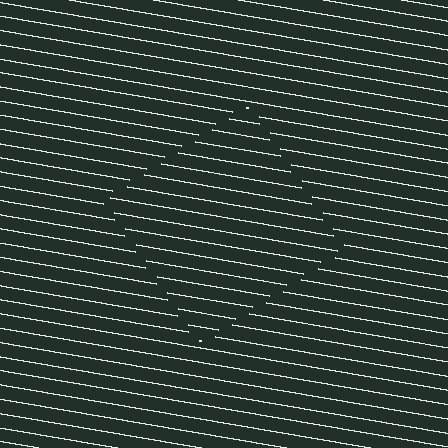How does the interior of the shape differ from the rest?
The interior of the shape contains the same grating, shifted by half a period — the contour is defined by the phase discontinuity where line-ends from the inner and outer gratings abut.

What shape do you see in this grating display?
An illusory square. The interior of the shape contains the same grating, shifted by half a period — the contour is defined by the phase discontinuity where line-ends from the inner and outer gratings abut.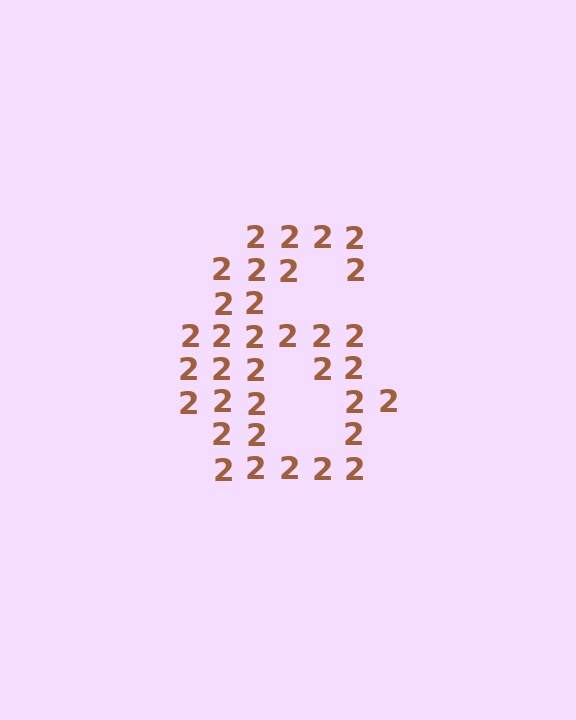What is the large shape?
The large shape is the digit 6.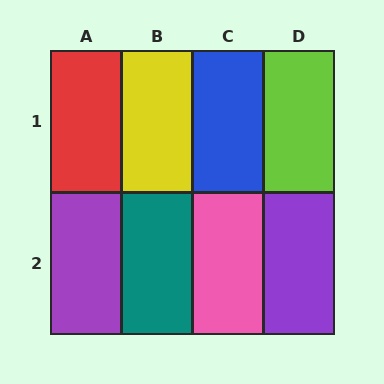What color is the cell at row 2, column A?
Purple.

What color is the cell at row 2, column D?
Purple.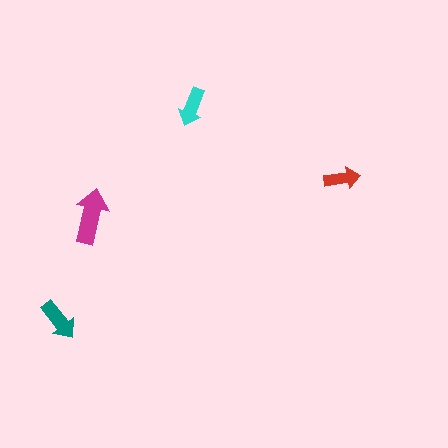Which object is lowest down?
The teal arrow is bottommost.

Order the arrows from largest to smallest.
the magenta one, the teal one, the cyan one, the red one.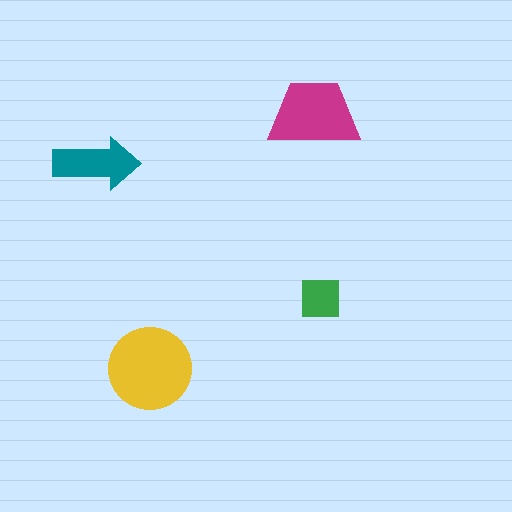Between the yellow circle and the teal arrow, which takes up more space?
The yellow circle.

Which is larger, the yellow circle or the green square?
The yellow circle.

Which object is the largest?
The yellow circle.